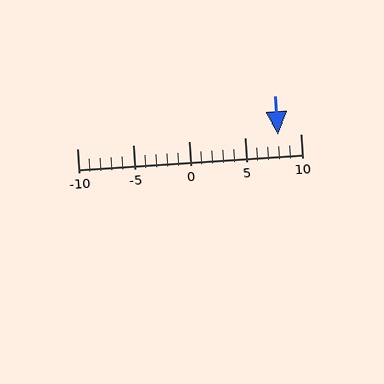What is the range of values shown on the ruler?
The ruler shows values from -10 to 10.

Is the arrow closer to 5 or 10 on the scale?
The arrow is closer to 10.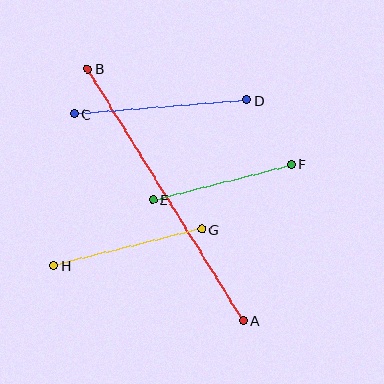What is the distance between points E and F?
The distance is approximately 143 pixels.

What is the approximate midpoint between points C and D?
The midpoint is at approximately (161, 107) pixels.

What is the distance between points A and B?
The distance is approximately 296 pixels.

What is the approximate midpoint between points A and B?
The midpoint is at approximately (165, 195) pixels.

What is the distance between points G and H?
The distance is approximately 153 pixels.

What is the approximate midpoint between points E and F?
The midpoint is at approximately (222, 182) pixels.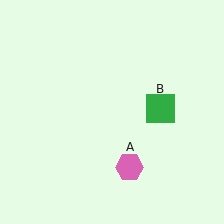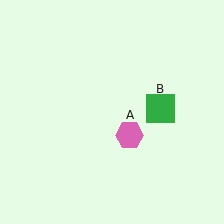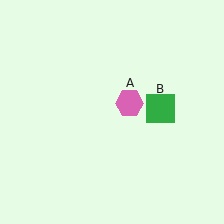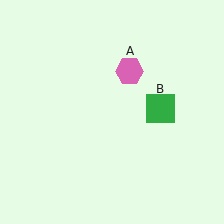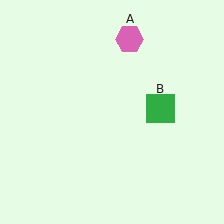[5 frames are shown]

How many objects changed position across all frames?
1 object changed position: pink hexagon (object A).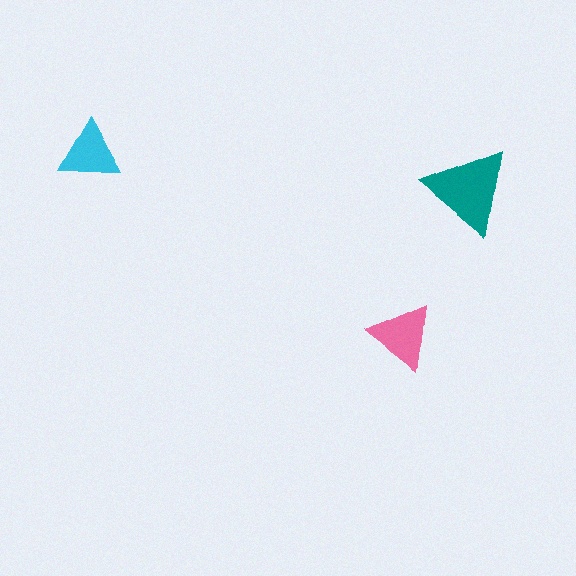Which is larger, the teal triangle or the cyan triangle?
The teal one.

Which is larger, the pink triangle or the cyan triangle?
The pink one.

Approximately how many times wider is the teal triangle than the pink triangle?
About 1.5 times wider.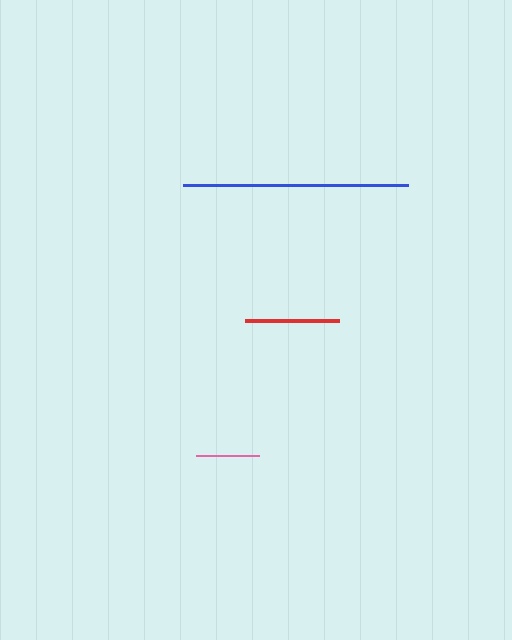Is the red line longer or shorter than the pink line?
The red line is longer than the pink line.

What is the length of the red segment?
The red segment is approximately 94 pixels long.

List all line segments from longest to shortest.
From longest to shortest: blue, red, pink.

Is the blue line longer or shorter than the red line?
The blue line is longer than the red line.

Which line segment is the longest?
The blue line is the longest at approximately 226 pixels.